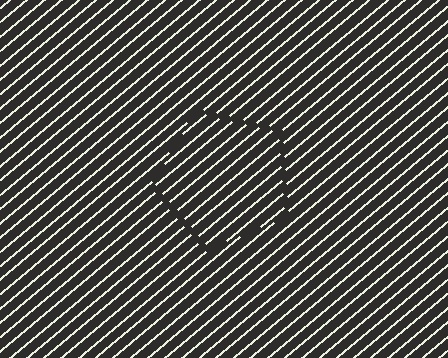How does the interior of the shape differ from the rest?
The interior of the shape contains the same grating, shifted by half a period — the contour is defined by the phase discontinuity where line-ends from the inner and outer gratings abut.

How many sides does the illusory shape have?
5 sides — the line-ends trace a pentagon.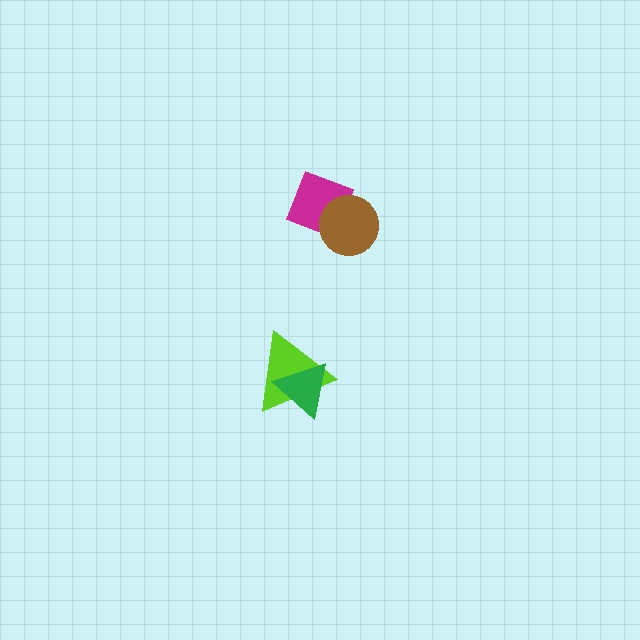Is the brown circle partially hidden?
No, no other shape covers it.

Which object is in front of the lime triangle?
The green triangle is in front of the lime triangle.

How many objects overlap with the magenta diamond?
1 object overlaps with the magenta diamond.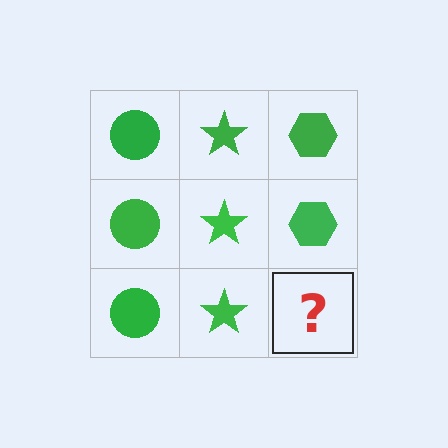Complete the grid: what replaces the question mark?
The question mark should be replaced with a green hexagon.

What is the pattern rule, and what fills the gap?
The rule is that each column has a consistent shape. The gap should be filled with a green hexagon.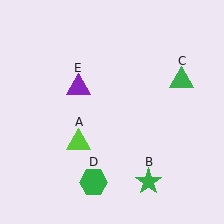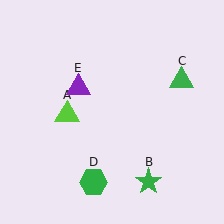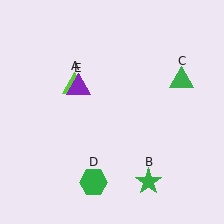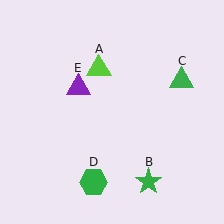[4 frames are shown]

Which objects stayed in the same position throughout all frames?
Green star (object B) and green triangle (object C) and green hexagon (object D) and purple triangle (object E) remained stationary.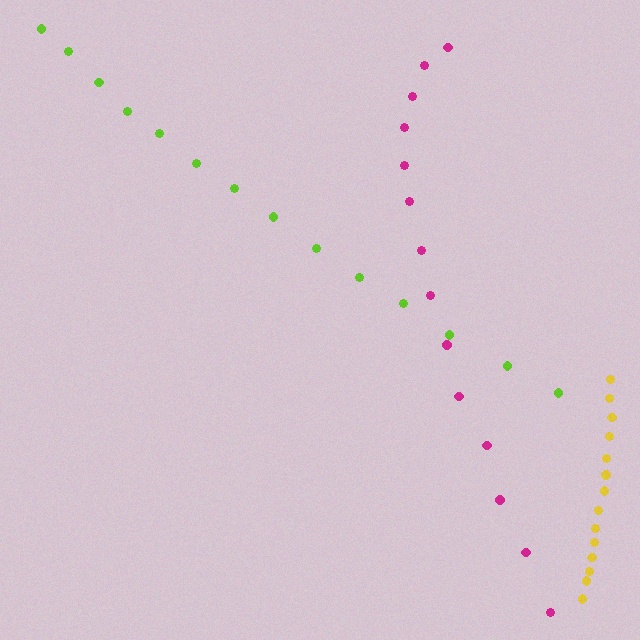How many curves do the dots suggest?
There are 3 distinct paths.